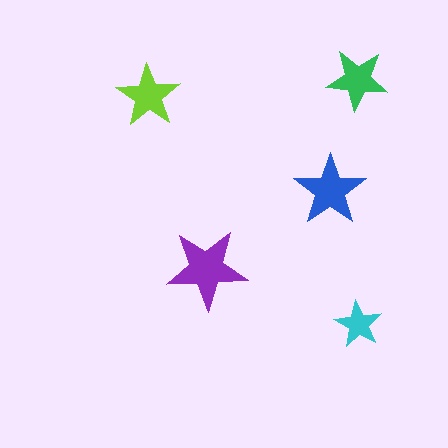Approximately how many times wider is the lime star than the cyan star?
About 1.5 times wider.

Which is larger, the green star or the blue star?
The blue one.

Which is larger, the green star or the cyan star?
The green one.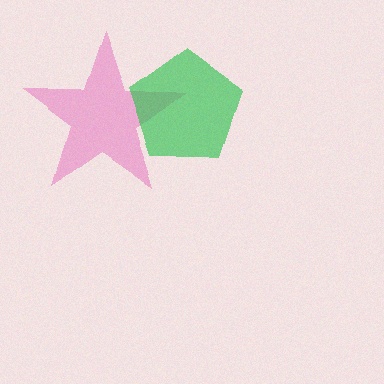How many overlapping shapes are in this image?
There are 2 overlapping shapes in the image.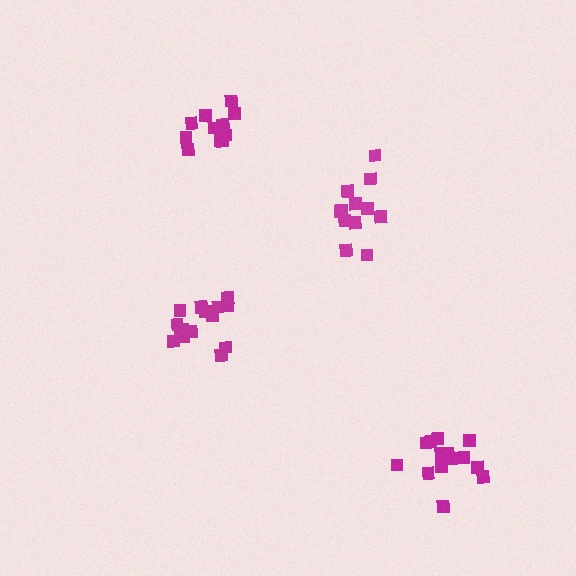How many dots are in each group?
Group 1: 12 dots, Group 2: 15 dots, Group 3: 16 dots, Group 4: 11 dots (54 total).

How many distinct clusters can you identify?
There are 4 distinct clusters.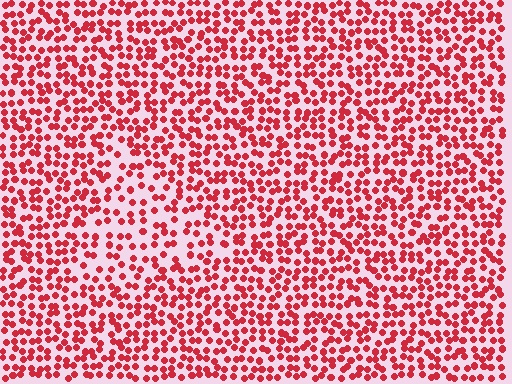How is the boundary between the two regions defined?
The boundary is defined by a change in element density (approximately 1.7x ratio). All elements are the same color, size, and shape.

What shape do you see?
I see a triangle.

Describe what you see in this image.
The image contains small red elements arranged at two different densities. A triangle-shaped region is visible where the elements are less densely packed than the surrounding area.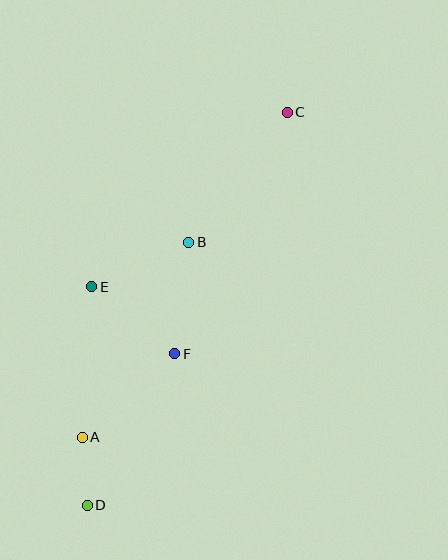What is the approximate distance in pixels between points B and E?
The distance between B and E is approximately 107 pixels.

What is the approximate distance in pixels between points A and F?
The distance between A and F is approximately 124 pixels.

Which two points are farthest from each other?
Points C and D are farthest from each other.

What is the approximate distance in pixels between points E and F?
The distance between E and F is approximately 107 pixels.